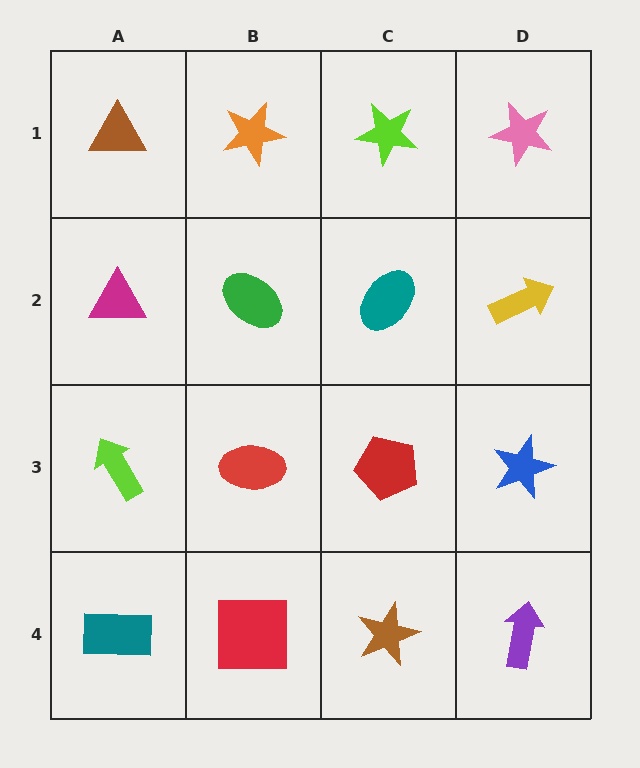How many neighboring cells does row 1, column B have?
3.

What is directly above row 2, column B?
An orange star.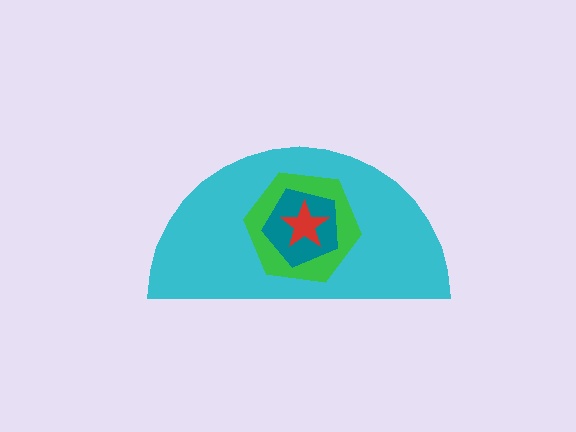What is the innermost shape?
The red star.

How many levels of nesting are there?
4.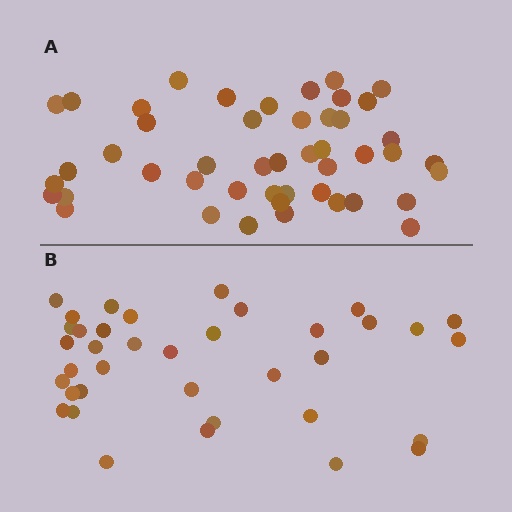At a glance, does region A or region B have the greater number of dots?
Region A (the top region) has more dots.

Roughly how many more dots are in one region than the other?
Region A has roughly 10 or so more dots than region B.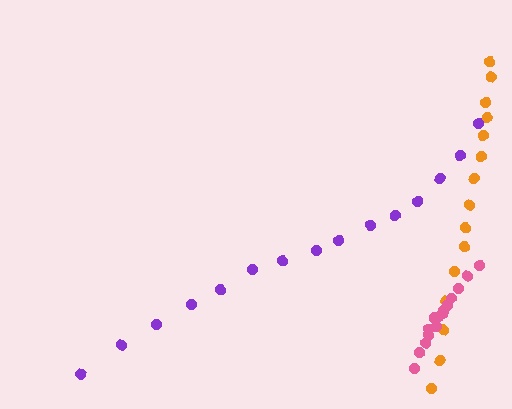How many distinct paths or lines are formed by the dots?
There are 3 distinct paths.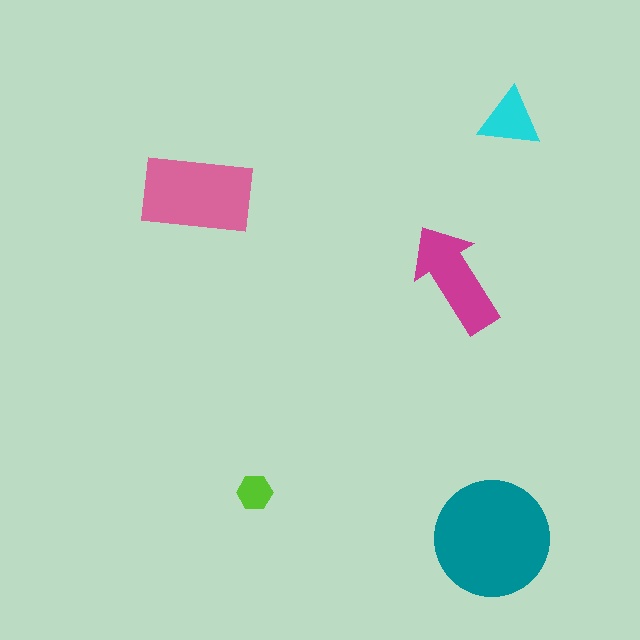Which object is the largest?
The teal circle.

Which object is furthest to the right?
The cyan triangle is rightmost.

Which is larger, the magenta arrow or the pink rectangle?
The pink rectangle.